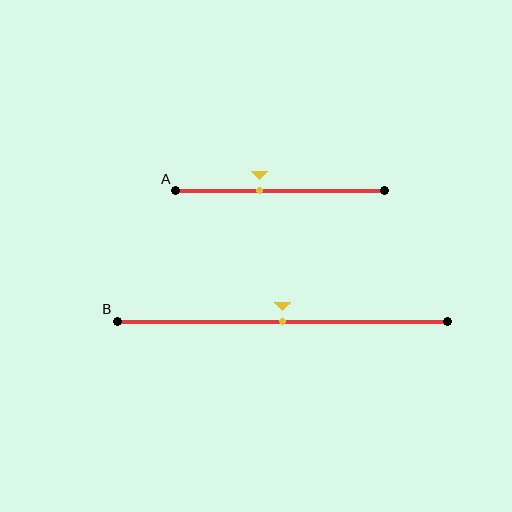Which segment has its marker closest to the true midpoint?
Segment B has its marker closest to the true midpoint.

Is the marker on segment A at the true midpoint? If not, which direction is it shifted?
No, the marker on segment A is shifted to the left by about 10% of the segment length.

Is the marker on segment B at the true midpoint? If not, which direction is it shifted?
Yes, the marker on segment B is at the true midpoint.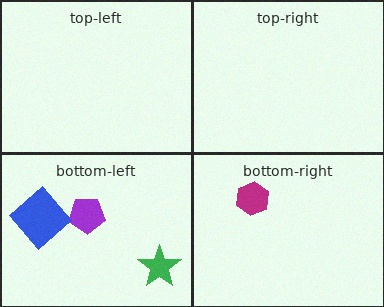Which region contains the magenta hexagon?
The bottom-right region.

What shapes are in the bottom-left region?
The purple pentagon, the blue diamond, the green star.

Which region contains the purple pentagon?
The bottom-left region.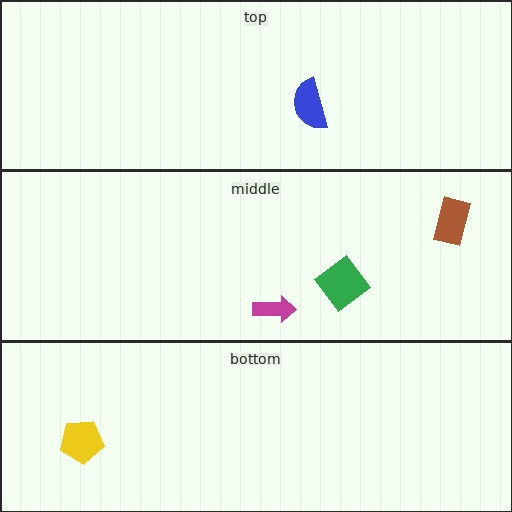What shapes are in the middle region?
The magenta arrow, the green diamond, the brown rectangle.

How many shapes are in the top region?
1.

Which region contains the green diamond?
The middle region.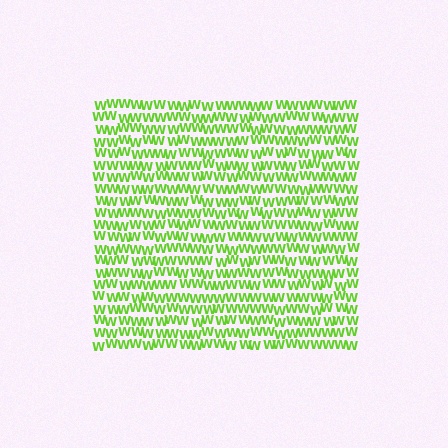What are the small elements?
The small elements are letter W's.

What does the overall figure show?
The overall figure shows a square.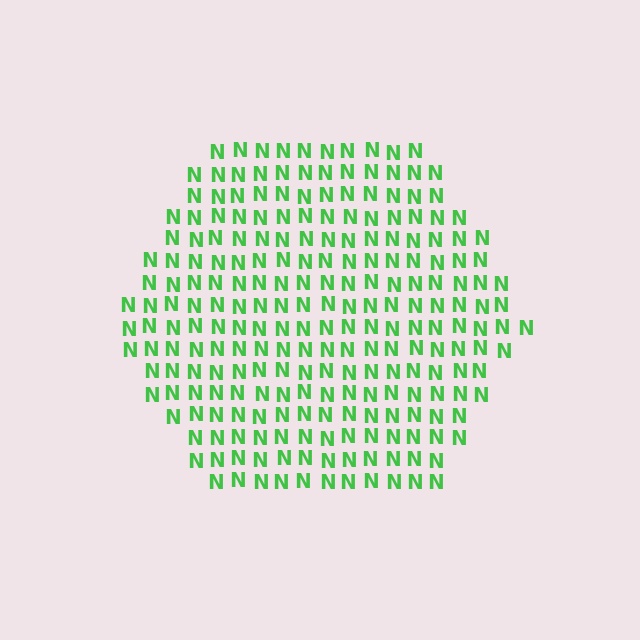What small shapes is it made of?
It is made of small letter N's.